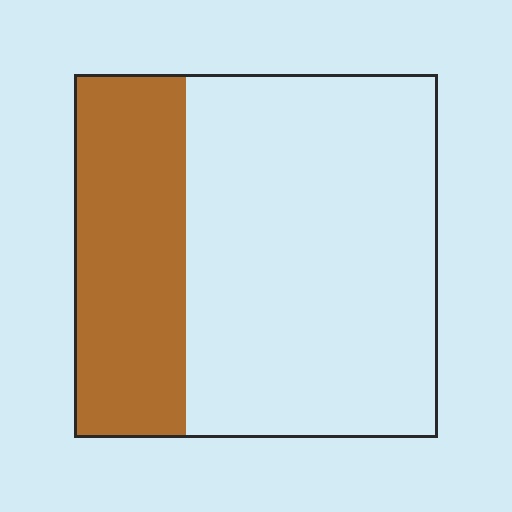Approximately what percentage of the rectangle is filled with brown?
Approximately 30%.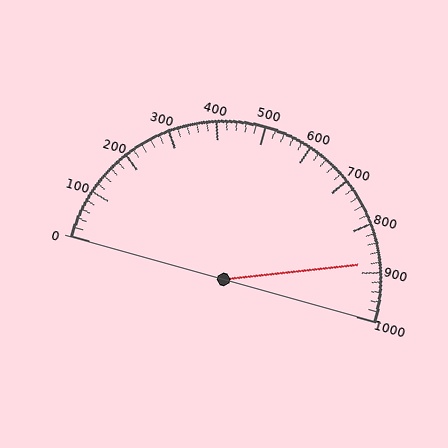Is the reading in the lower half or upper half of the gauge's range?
The reading is in the upper half of the range (0 to 1000).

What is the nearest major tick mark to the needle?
The nearest major tick mark is 900.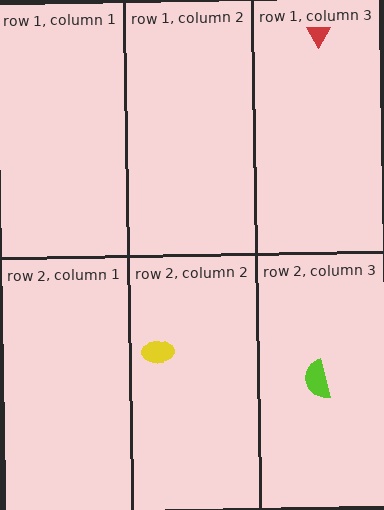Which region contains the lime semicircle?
The row 2, column 3 region.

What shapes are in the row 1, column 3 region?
The red triangle.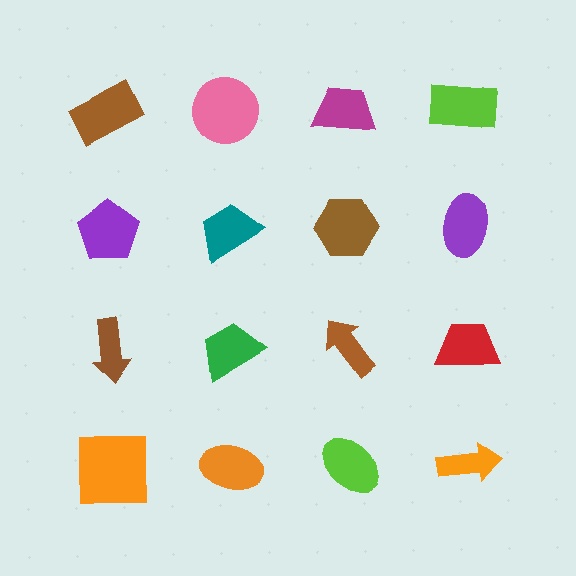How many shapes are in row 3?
4 shapes.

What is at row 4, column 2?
An orange ellipse.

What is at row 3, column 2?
A green trapezoid.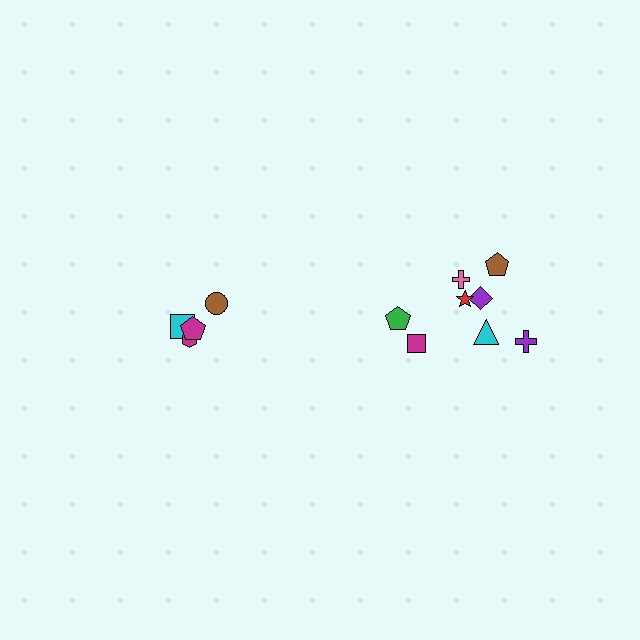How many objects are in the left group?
There are 4 objects.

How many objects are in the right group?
There are 8 objects.